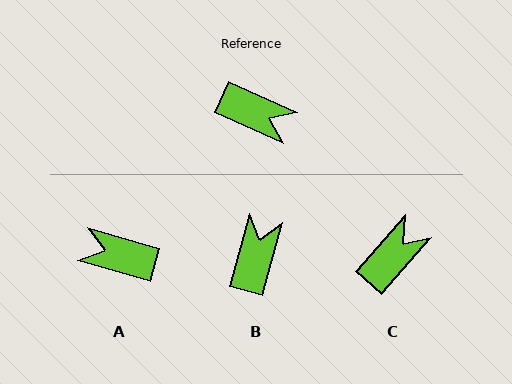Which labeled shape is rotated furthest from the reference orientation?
A, about 172 degrees away.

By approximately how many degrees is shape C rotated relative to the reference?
Approximately 73 degrees counter-clockwise.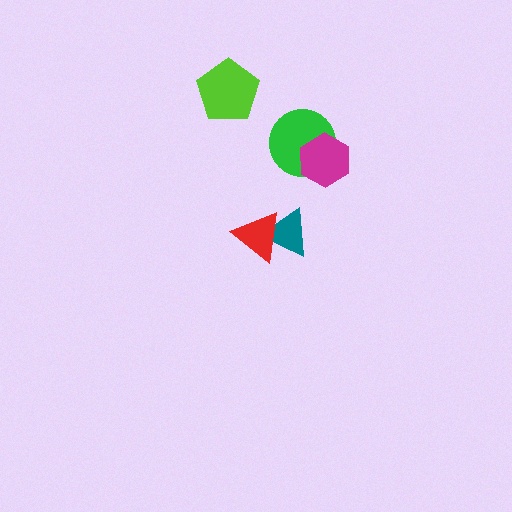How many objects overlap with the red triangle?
1 object overlaps with the red triangle.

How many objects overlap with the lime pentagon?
0 objects overlap with the lime pentagon.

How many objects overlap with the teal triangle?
1 object overlaps with the teal triangle.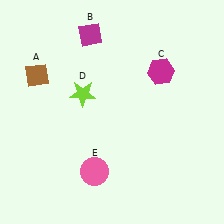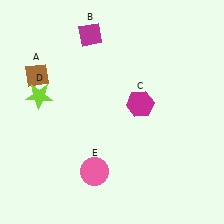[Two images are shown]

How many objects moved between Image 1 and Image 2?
2 objects moved between the two images.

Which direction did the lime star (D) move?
The lime star (D) moved left.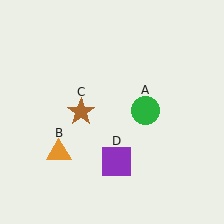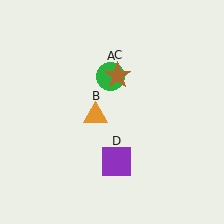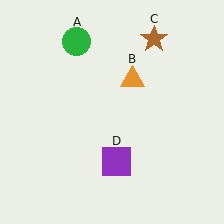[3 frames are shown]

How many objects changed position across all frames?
3 objects changed position: green circle (object A), orange triangle (object B), brown star (object C).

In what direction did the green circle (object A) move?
The green circle (object A) moved up and to the left.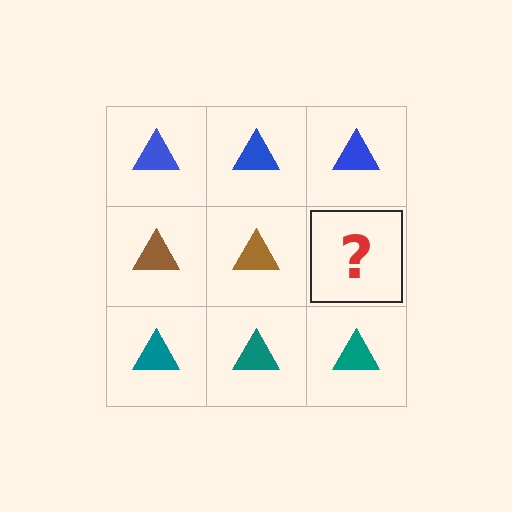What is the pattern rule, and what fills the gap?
The rule is that each row has a consistent color. The gap should be filled with a brown triangle.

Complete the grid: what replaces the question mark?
The question mark should be replaced with a brown triangle.